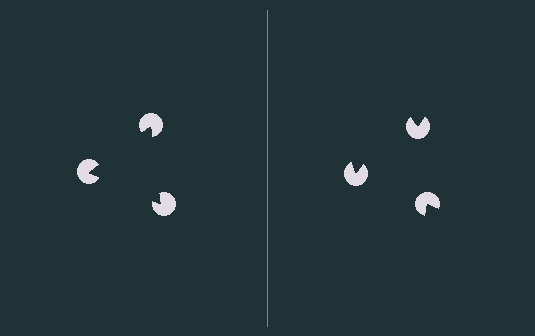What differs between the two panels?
The pac-man discs are positioned identically on both sides; only the wedge orientations differ. On the left they align to a triangle; on the right they are misaligned.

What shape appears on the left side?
An illusory triangle.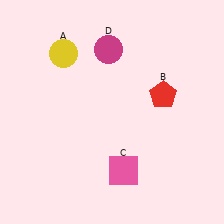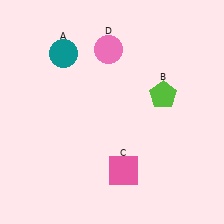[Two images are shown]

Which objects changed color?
A changed from yellow to teal. B changed from red to lime. D changed from magenta to pink.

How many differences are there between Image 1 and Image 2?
There are 3 differences between the two images.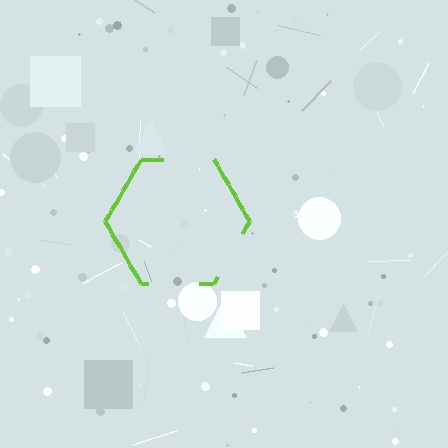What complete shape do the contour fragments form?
The contour fragments form a hexagon.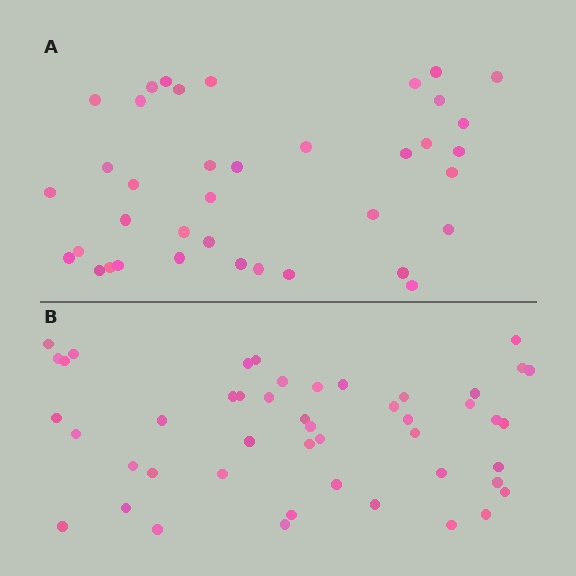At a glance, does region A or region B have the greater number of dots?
Region B (the bottom region) has more dots.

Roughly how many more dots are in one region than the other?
Region B has roughly 8 or so more dots than region A.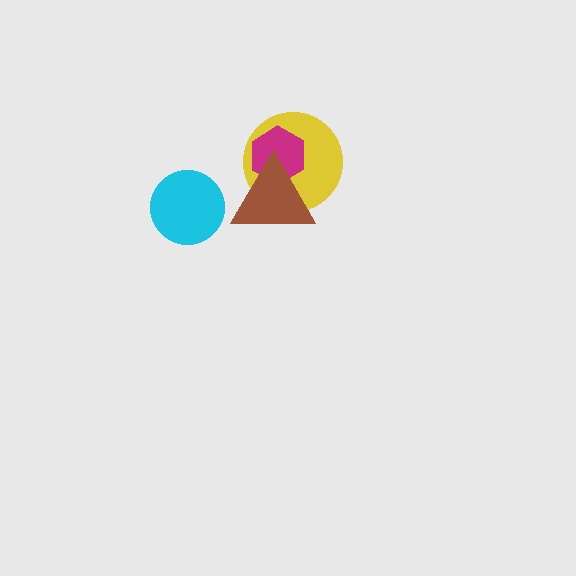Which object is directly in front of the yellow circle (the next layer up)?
The magenta hexagon is directly in front of the yellow circle.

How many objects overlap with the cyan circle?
0 objects overlap with the cyan circle.